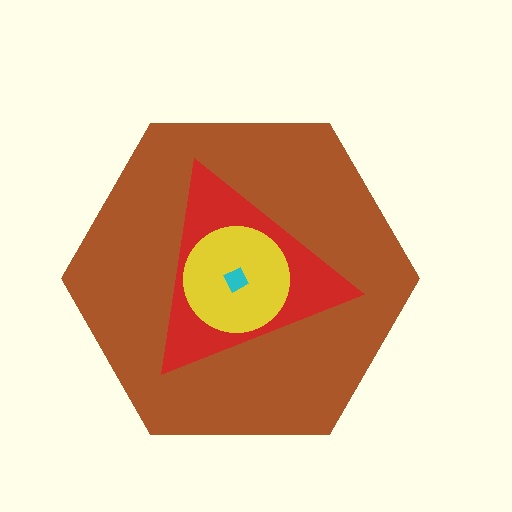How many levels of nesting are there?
4.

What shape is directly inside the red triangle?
The yellow circle.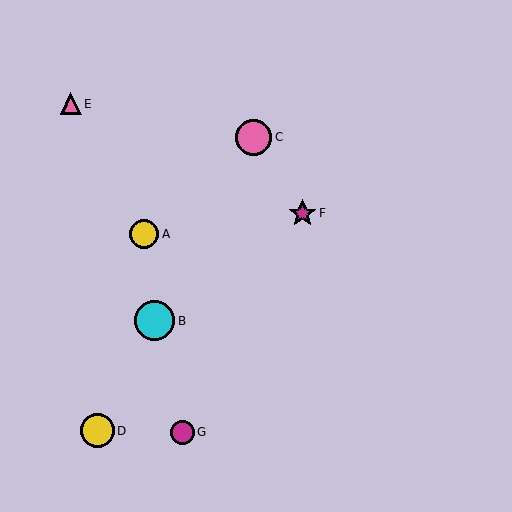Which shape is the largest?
The cyan circle (labeled B) is the largest.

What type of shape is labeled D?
Shape D is a yellow circle.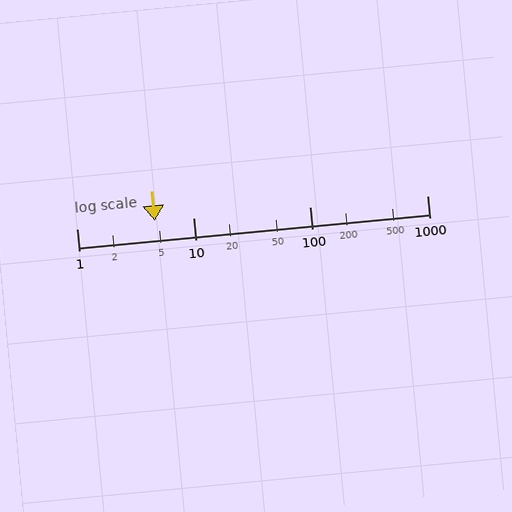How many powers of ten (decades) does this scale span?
The scale spans 3 decades, from 1 to 1000.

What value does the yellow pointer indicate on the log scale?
The pointer indicates approximately 4.7.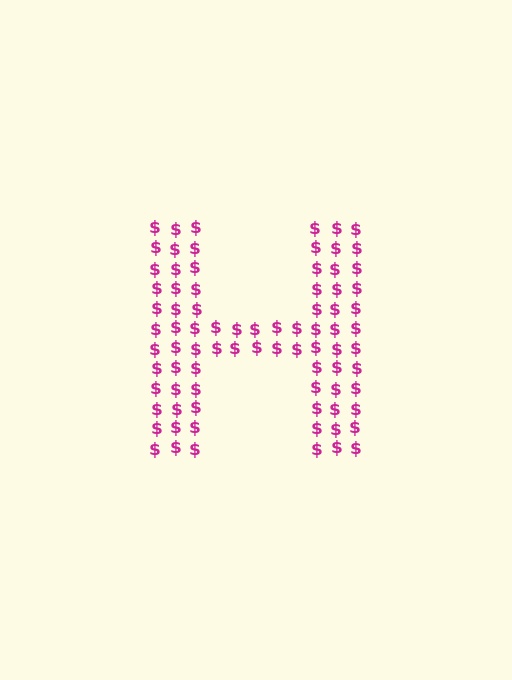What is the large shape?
The large shape is the letter H.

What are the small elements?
The small elements are dollar signs.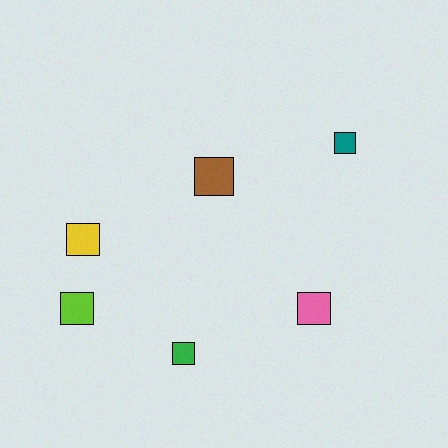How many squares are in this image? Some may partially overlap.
There are 6 squares.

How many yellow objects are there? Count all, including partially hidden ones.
There is 1 yellow object.